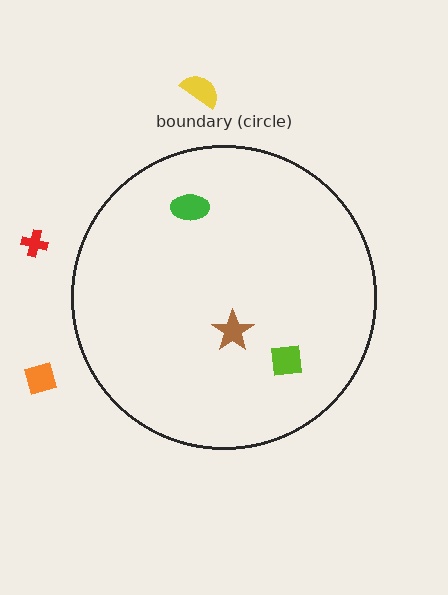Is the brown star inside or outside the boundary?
Inside.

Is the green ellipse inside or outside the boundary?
Inside.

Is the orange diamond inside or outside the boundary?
Outside.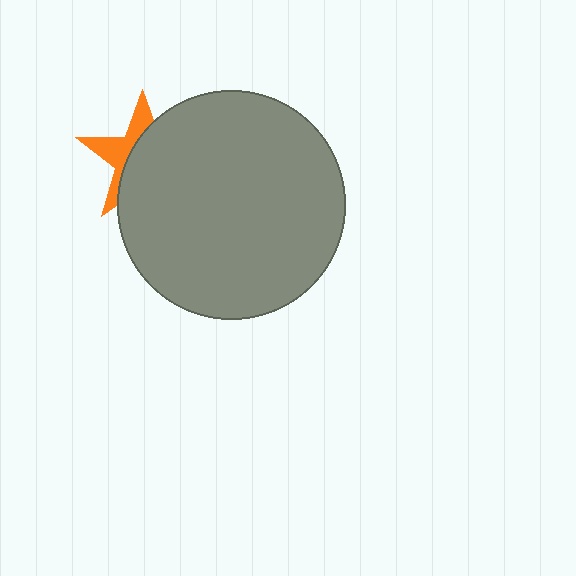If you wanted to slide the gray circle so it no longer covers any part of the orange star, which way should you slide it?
Slide it right — that is the most direct way to separate the two shapes.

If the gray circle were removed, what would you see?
You would see the complete orange star.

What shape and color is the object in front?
The object in front is a gray circle.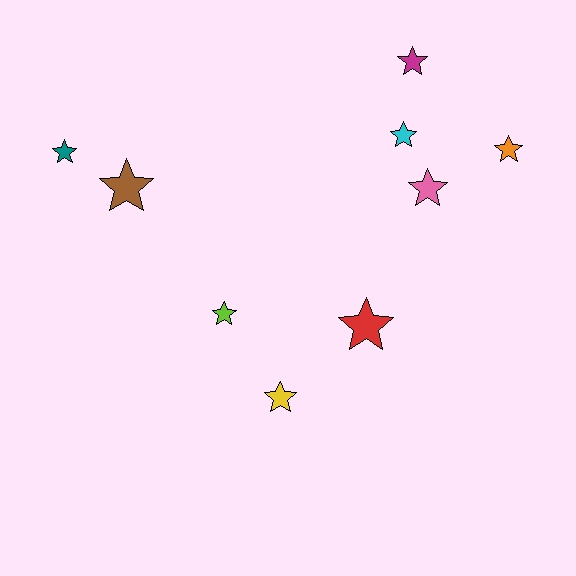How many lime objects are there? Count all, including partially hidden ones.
There is 1 lime object.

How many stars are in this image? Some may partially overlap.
There are 9 stars.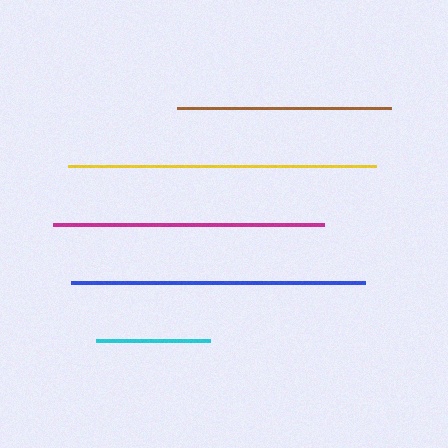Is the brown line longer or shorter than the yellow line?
The yellow line is longer than the brown line.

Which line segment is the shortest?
The cyan line is the shortest at approximately 113 pixels.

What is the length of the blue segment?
The blue segment is approximately 294 pixels long.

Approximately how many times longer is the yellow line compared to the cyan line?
The yellow line is approximately 2.7 times the length of the cyan line.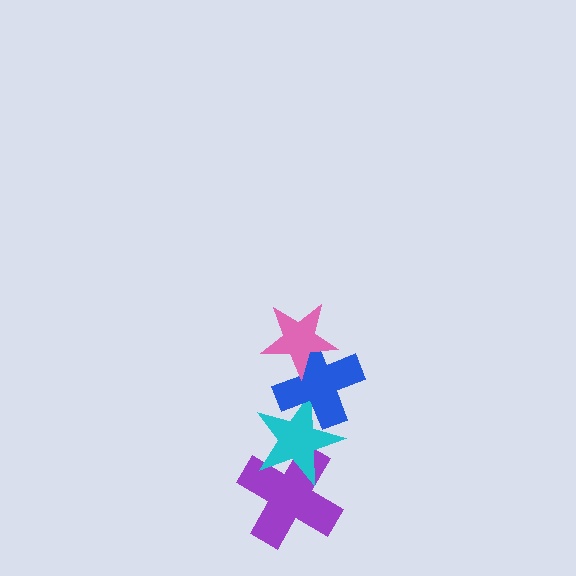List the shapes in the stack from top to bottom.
From top to bottom: the pink star, the blue cross, the cyan star, the purple cross.